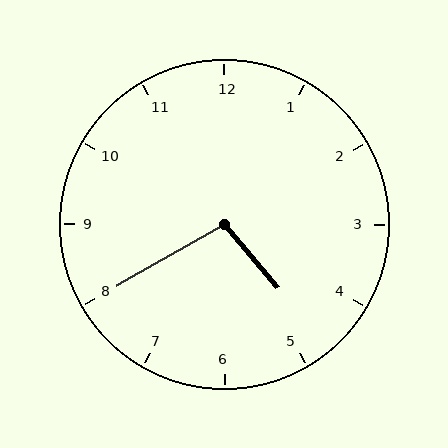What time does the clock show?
4:40.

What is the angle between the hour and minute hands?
Approximately 100 degrees.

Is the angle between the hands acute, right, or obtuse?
It is obtuse.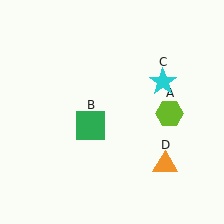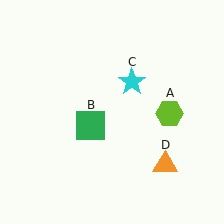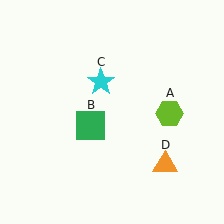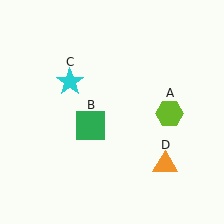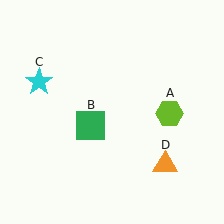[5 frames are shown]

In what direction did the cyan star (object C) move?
The cyan star (object C) moved left.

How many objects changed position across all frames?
1 object changed position: cyan star (object C).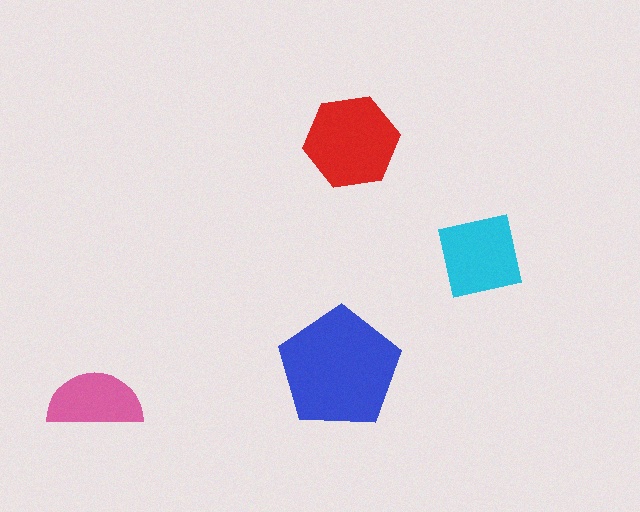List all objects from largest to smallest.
The blue pentagon, the red hexagon, the cyan square, the pink semicircle.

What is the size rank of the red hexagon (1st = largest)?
2nd.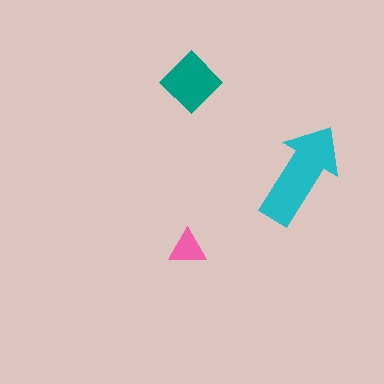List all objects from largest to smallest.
The cyan arrow, the teal diamond, the pink triangle.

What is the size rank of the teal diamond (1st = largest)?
2nd.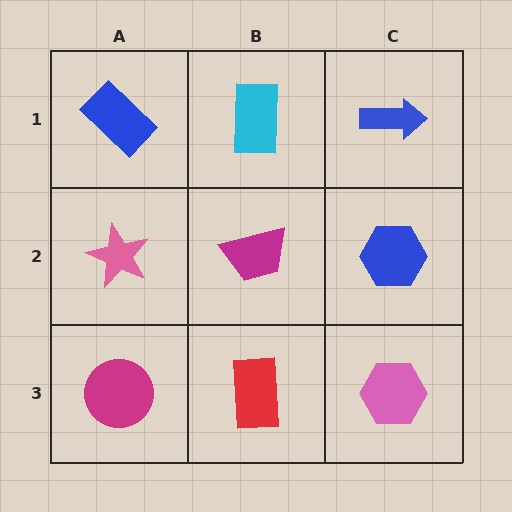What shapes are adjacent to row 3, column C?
A blue hexagon (row 2, column C), a red rectangle (row 3, column B).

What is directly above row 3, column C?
A blue hexagon.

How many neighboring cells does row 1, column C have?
2.